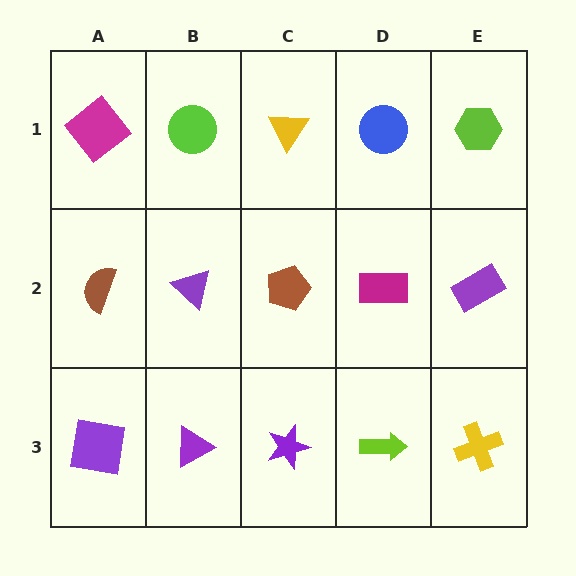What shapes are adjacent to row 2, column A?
A magenta diamond (row 1, column A), a purple square (row 3, column A), a purple triangle (row 2, column B).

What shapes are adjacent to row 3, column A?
A brown semicircle (row 2, column A), a purple triangle (row 3, column B).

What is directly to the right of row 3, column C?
A lime arrow.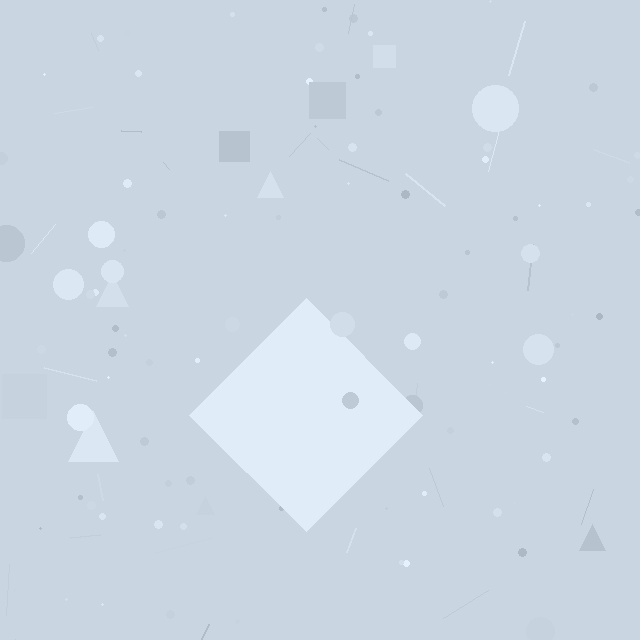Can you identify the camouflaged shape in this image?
The camouflaged shape is a diamond.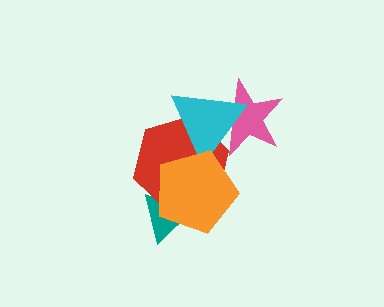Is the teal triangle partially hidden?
Yes, it is partially covered by another shape.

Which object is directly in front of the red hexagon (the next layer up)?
The cyan triangle is directly in front of the red hexagon.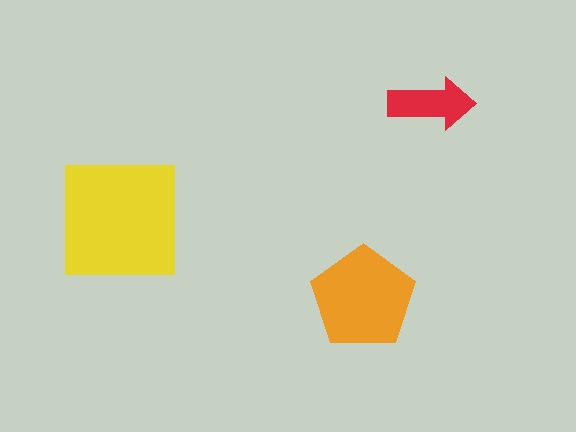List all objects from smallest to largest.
The red arrow, the orange pentagon, the yellow square.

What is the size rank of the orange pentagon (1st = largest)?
2nd.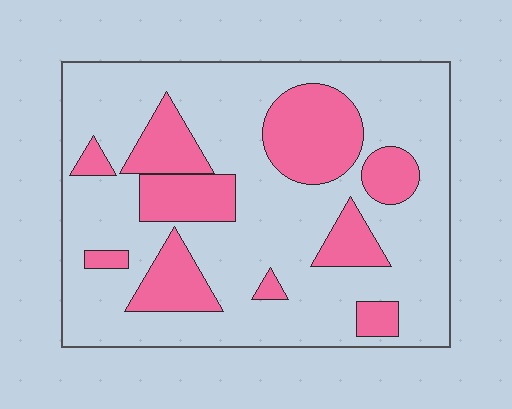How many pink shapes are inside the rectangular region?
10.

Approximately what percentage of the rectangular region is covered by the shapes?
Approximately 30%.